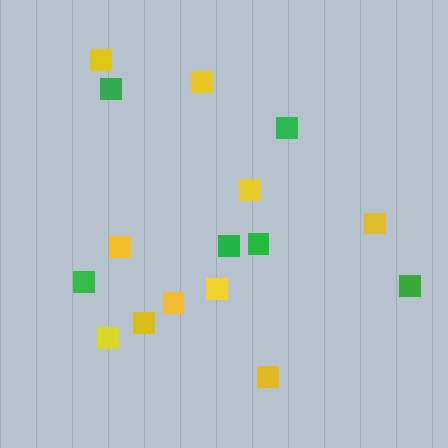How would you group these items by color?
There are 2 groups: one group of yellow squares (10) and one group of green squares (6).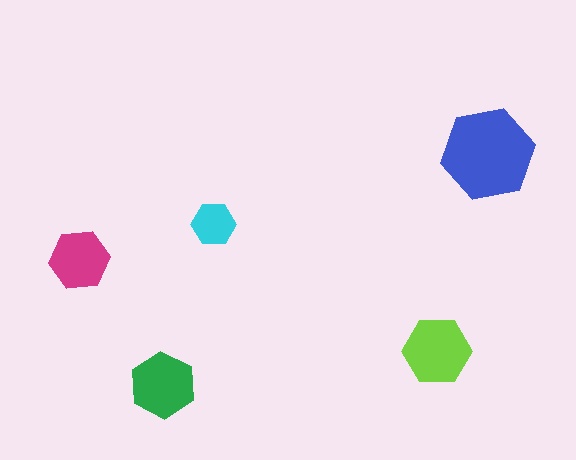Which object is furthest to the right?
The blue hexagon is rightmost.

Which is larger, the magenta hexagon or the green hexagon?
The green one.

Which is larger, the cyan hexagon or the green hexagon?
The green one.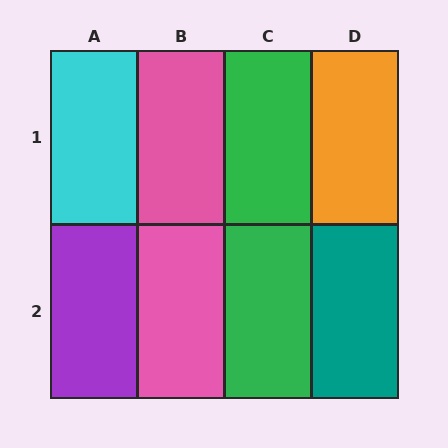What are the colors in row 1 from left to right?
Cyan, pink, green, orange.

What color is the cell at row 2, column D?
Teal.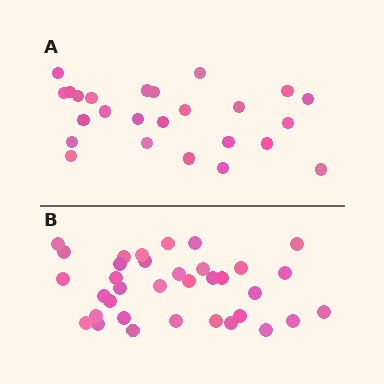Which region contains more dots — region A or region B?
Region B (the bottom region) has more dots.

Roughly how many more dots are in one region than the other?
Region B has roughly 10 or so more dots than region A.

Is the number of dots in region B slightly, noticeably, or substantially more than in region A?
Region B has noticeably more, but not dramatically so. The ratio is roughly 1.4 to 1.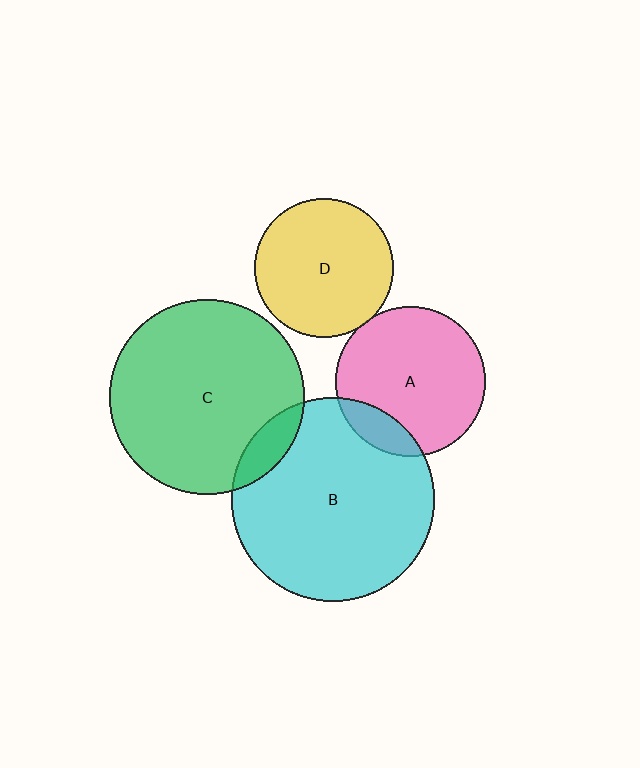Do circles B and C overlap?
Yes.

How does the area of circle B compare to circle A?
Approximately 1.8 times.